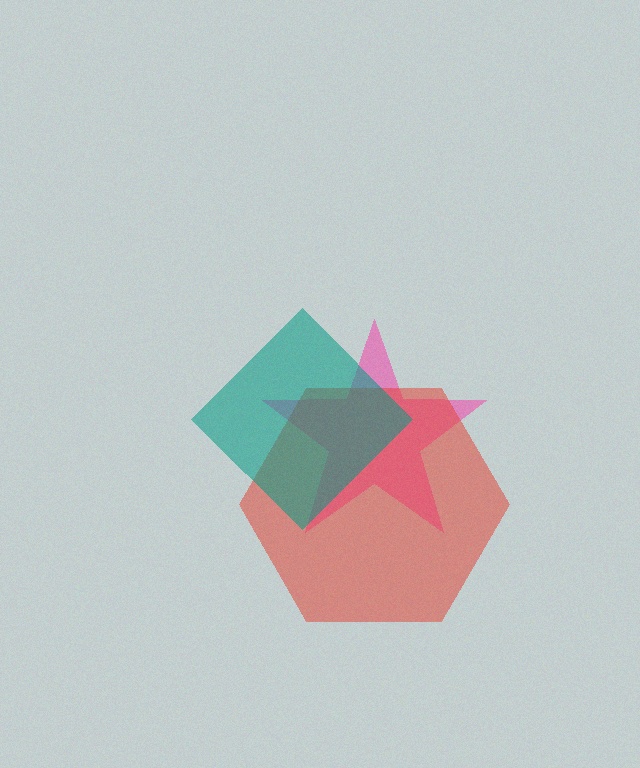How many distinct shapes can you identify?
There are 3 distinct shapes: a pink star, a red hexagon, a teal diamond.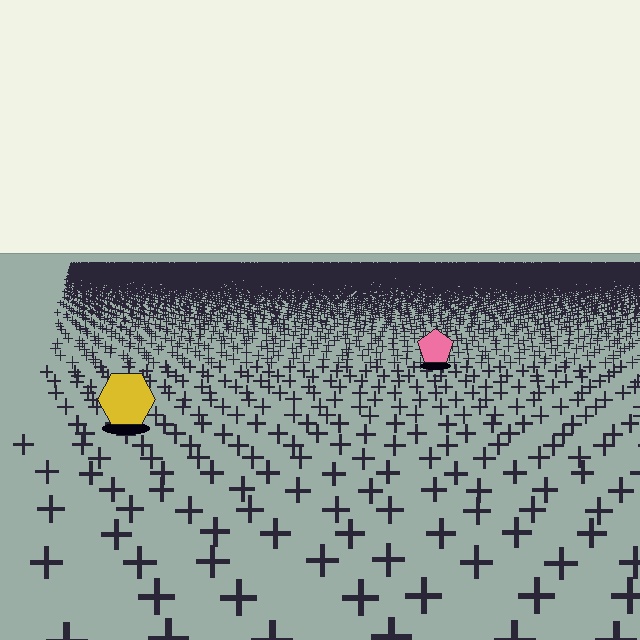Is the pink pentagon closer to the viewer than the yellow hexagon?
No. The yellow hexagon is closer — you can tell from the texture gradient: the ground texture is coarser near it.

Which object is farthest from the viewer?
The pink pentagon is farthest from the viewer. It appears smaller and the ground texture around it is denser.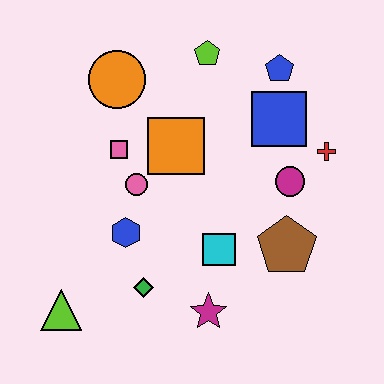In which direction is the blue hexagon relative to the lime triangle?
The blue hexagon is above the lime triangle.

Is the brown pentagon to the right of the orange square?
Yes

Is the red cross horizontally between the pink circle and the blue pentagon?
No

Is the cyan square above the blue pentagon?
No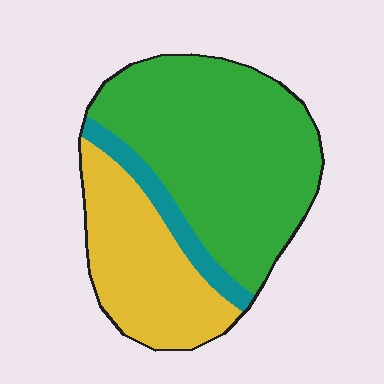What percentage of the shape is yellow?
Yellow covers roughly 30% of the shape.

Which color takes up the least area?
Teal, at roughly 10%.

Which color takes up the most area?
Green, at roughly 60%.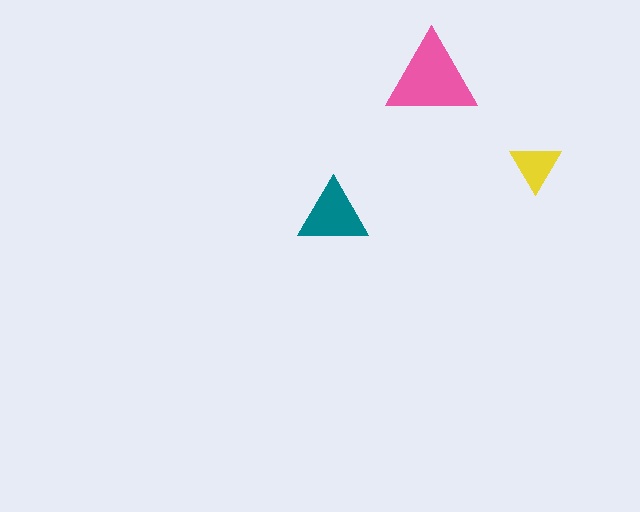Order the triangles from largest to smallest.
the pink one, the teal one, the yellow one.